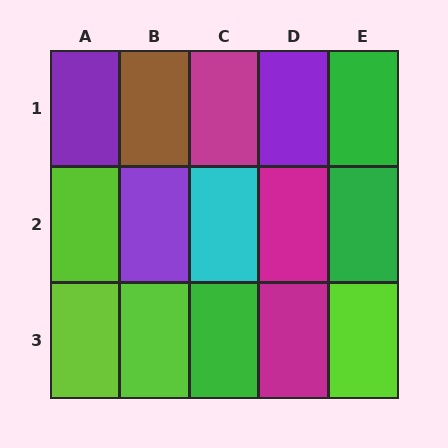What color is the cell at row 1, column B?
Brown.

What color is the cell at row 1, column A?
Purple.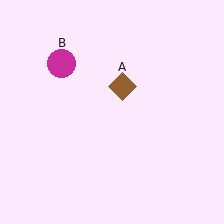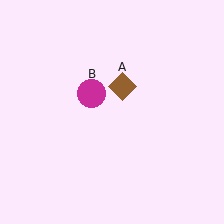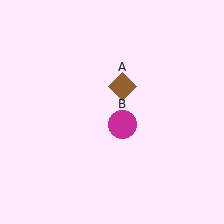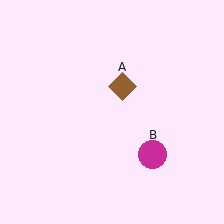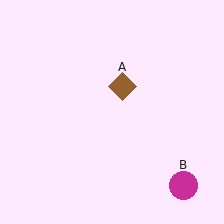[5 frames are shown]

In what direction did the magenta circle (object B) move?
The magenta circle (object B) moved down and to the right.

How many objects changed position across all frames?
1 object changed position: magenta circle (object B).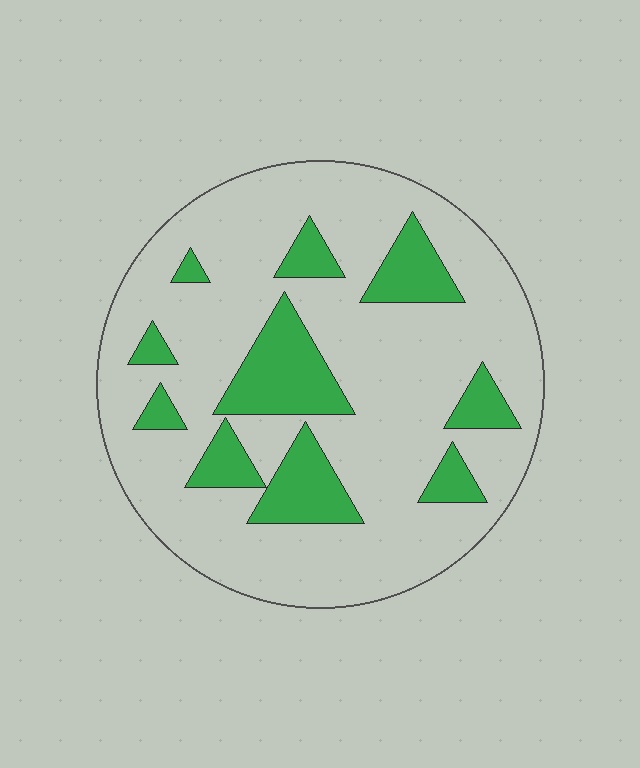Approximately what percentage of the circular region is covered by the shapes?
Approximately 20%.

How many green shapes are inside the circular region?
10.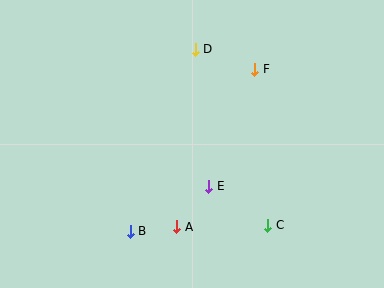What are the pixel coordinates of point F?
Point F is at (255, 69).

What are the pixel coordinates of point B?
Point B is at (130, 231).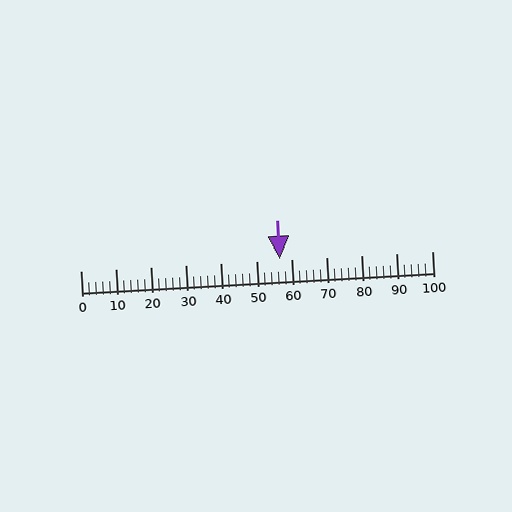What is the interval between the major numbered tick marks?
The major tick marks are spaced 10 units apart.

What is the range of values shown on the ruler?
The ruler shows values from 0 to 100.